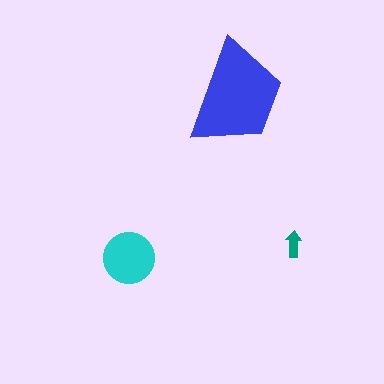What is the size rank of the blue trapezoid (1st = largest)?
1st.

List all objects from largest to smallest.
The blue trapezoid, the cyan circle, the teal arrow.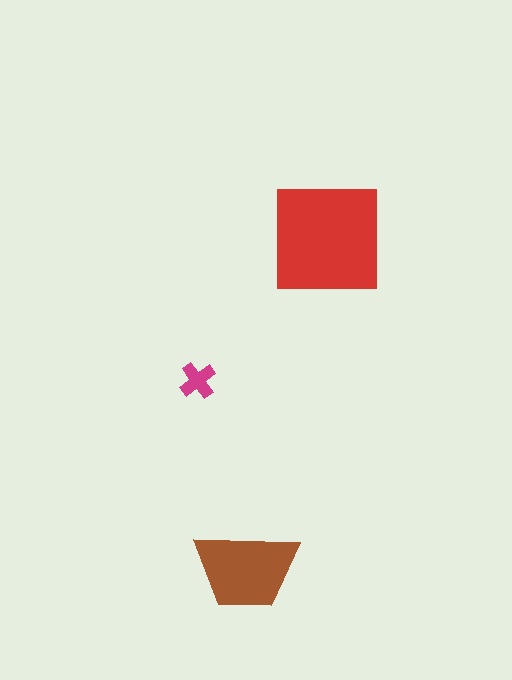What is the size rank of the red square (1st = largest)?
1st.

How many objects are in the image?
There are 3 objects in the image.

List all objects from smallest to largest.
The magenta cross, the brown trapezoid, the red square.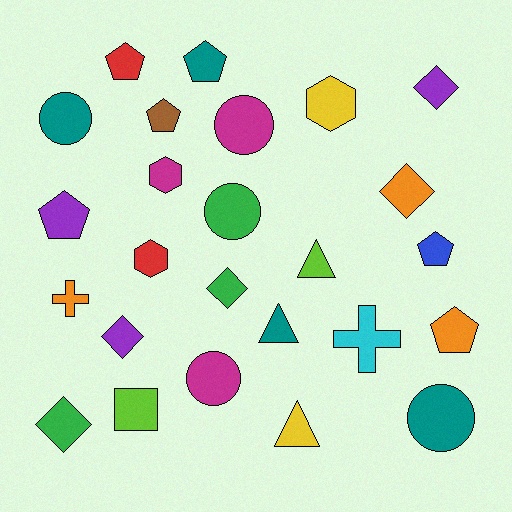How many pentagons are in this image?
There are 6 pentagons.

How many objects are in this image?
There are 25 objects.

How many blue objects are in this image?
There is 1 blue object.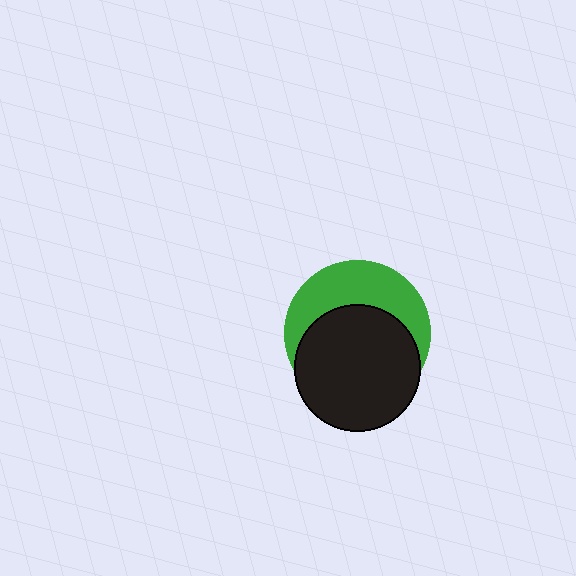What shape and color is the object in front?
The object in front is a black circle.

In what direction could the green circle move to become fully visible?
The green circle could move up. That would shift it out from behind the black circle entirely.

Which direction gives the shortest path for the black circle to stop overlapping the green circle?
Moving down gives the shortest separation.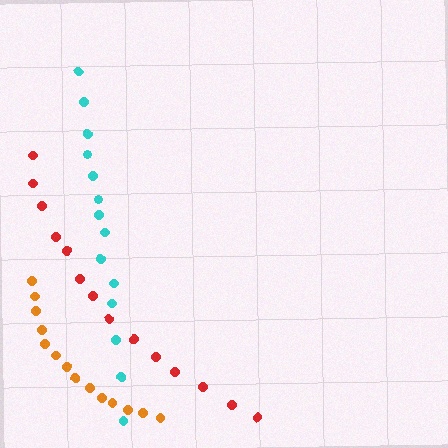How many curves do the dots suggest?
There are 3 distinct paths.